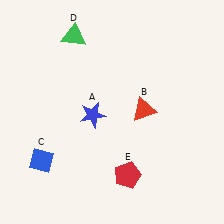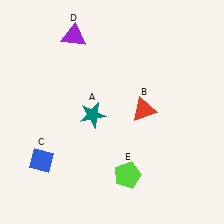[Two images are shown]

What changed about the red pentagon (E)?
In Image 1, E is red. In Image 2, it changed to lime.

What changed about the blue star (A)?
In Image 1, A is blue. In Image 2, it changed to teal.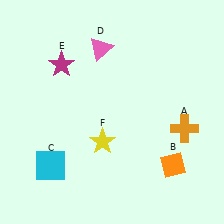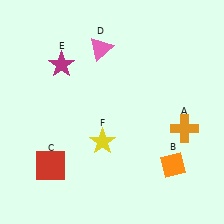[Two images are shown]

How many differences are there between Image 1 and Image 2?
There is 1 difference between the two images.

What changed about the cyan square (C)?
In Image 1, C is cyan. In Image 2, it changed to red.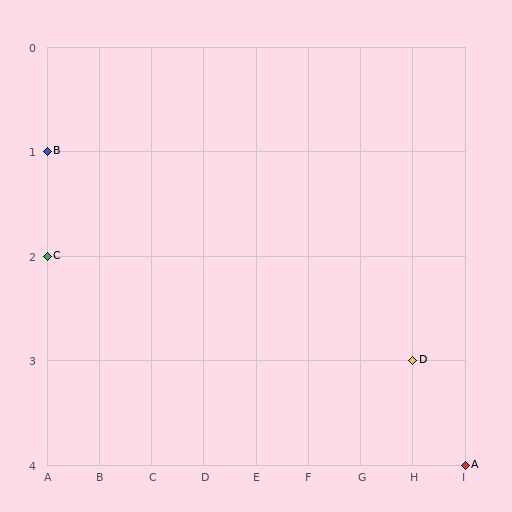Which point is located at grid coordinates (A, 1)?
Point B is at (A, 1).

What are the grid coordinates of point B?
Point B is at grid coordinates (A, 1).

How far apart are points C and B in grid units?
Points C and B are 1 row apart.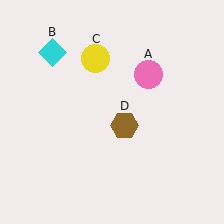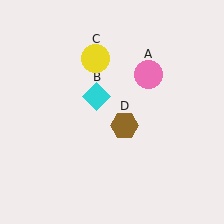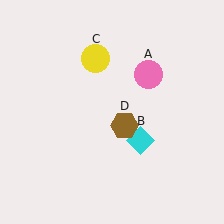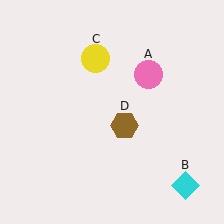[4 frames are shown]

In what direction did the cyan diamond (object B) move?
The cyan diamond (object B) moved down and to the right.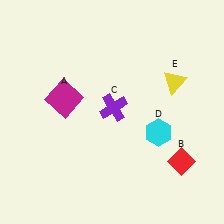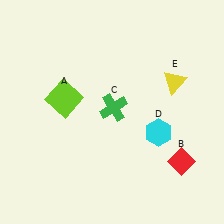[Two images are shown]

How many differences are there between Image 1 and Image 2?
There are 2 differences between the two images.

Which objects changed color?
A changed from magenta to lime. C changed from purple to green.